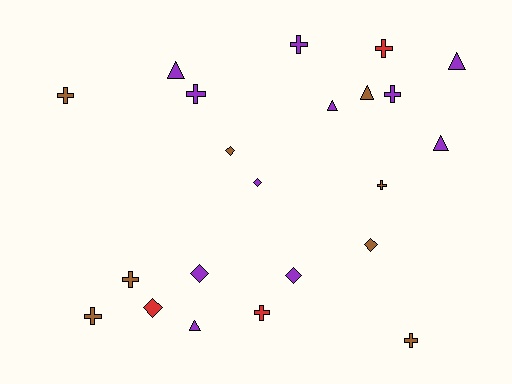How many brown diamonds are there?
There are 2 brown diamonds.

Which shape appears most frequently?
Cross, with 10 objects.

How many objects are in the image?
There are 22 objects.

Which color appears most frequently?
Purple, with 11 objects.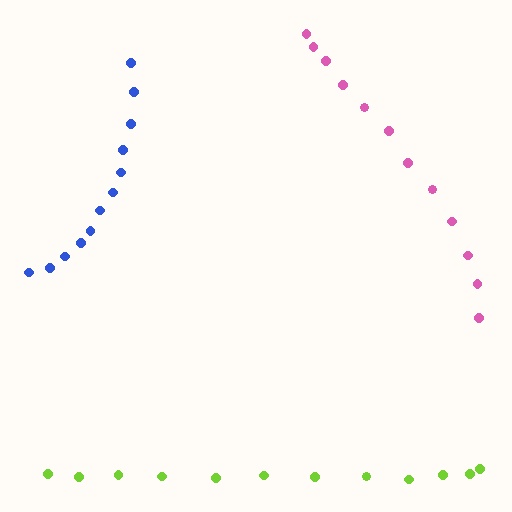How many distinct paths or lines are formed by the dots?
There are 3 distinct paths.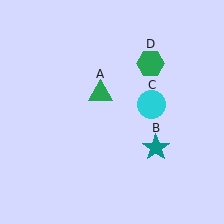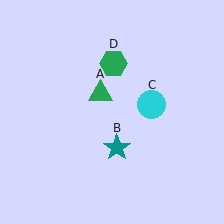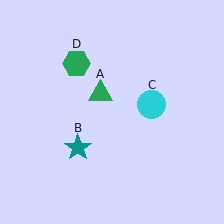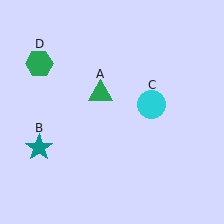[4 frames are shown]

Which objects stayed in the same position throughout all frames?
Green triangle (object A) and cyan circle (object C) remained stationary.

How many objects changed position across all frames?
2 objects changed position: teal star (object B), green hexagon (object D).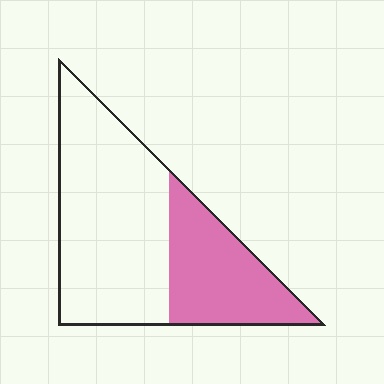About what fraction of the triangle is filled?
About one third (1/3).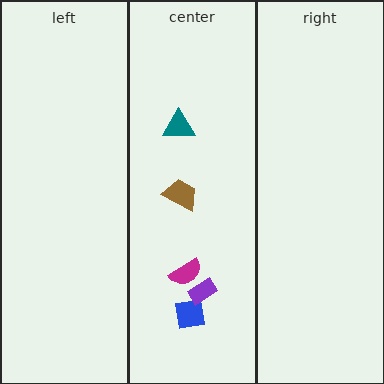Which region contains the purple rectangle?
The center region.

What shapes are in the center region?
The magenta semicircle, the blue square, the purple rectangle, the brown trapezoid, the teal triangle.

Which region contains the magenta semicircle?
The center region.